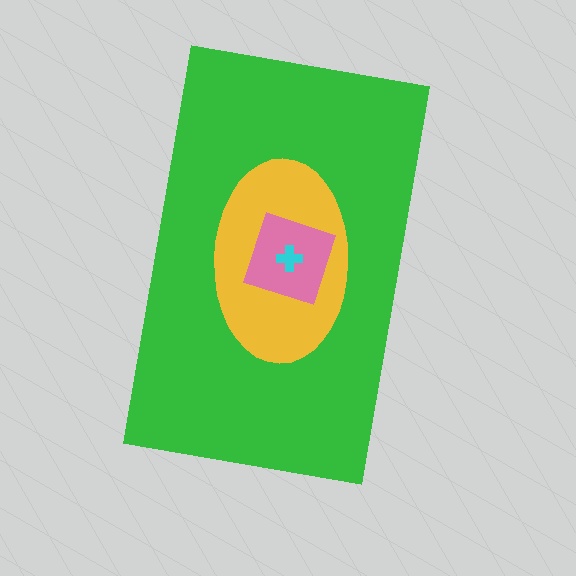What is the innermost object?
The cyan cross.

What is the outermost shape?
The green rectangle.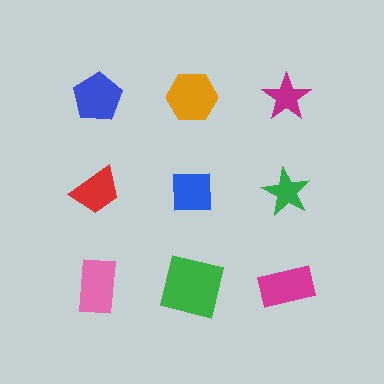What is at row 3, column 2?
A green square.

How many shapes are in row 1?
3 shapes.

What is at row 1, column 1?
A blue pentagon.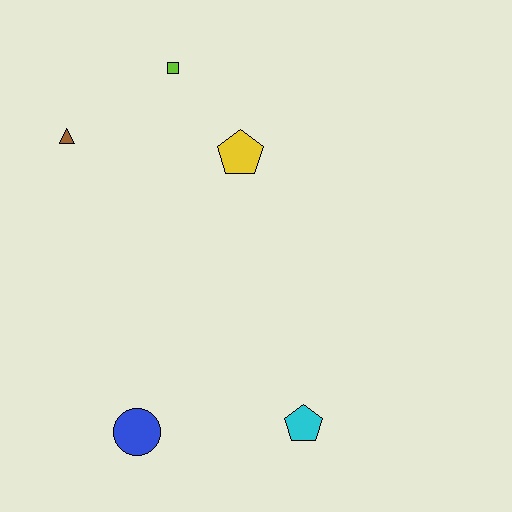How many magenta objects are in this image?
There are no magenta objects.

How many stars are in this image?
There are no stars.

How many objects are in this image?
There are 5 objects.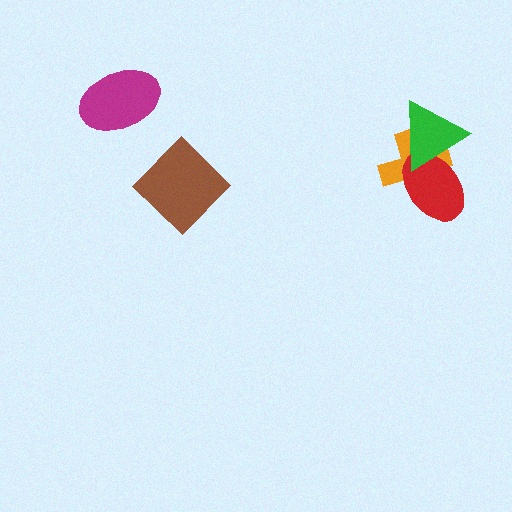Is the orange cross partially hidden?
Yes, it is partially covered by another shape.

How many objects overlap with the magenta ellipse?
0 objects overlap with the magenta ellipse.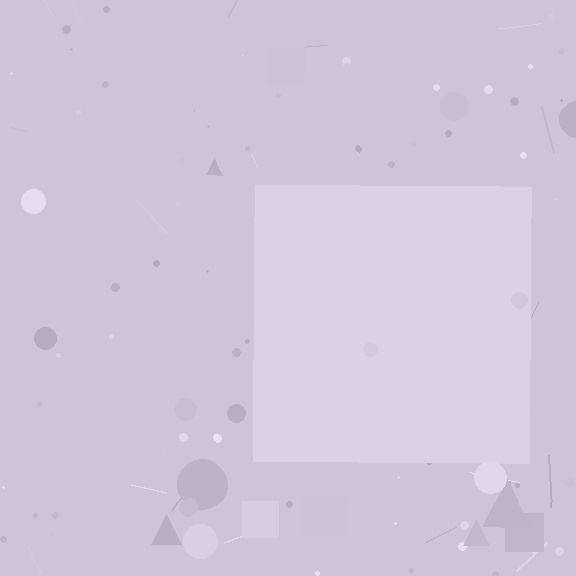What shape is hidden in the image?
A square is hidden in the image.